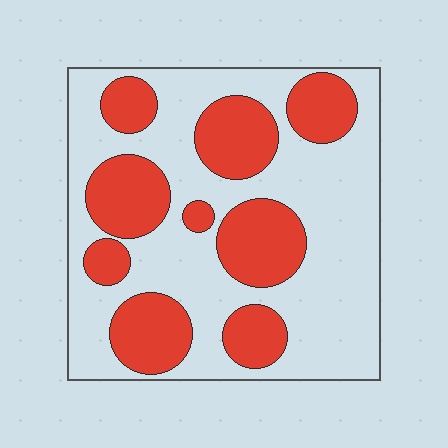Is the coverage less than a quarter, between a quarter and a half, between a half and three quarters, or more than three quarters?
Between a quarter and a half.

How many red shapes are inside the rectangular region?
9.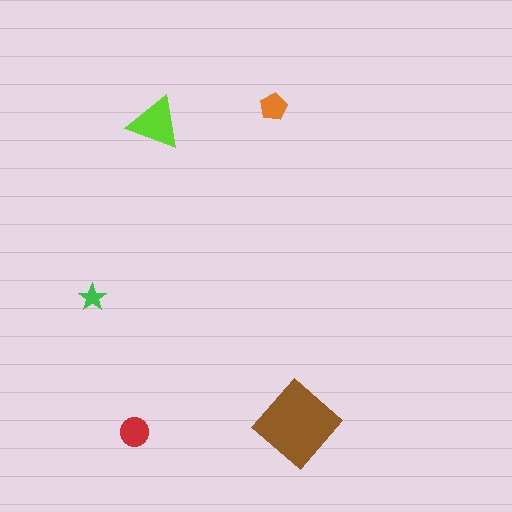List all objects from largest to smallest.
The brown diamond, the lime triangle, the red circle, the orange pentagon, the green star.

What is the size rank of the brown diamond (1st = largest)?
1st.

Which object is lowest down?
The red circle is bottommost.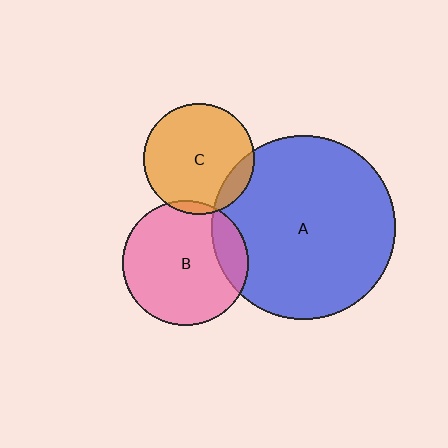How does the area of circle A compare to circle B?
Approximately 2.2 times.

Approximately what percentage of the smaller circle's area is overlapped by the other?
Approximately 15%.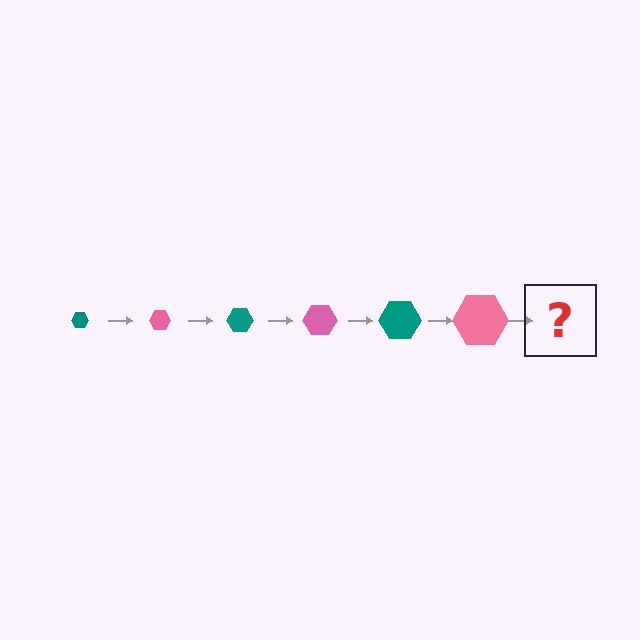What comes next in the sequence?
The next element should be a teal hexagon, larger than the previous one.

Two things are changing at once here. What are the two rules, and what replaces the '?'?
The two rules are that the hexagon grows larger each step and the color cycles through teal and pink. The '?' should be a teal hexagon, larger than the previous one.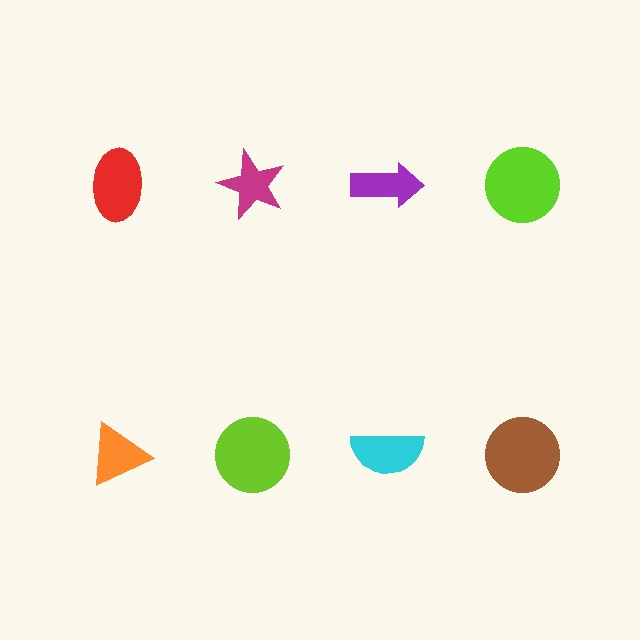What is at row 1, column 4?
A lime circle.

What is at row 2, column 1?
An orange triangle.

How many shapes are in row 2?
4 shapes.